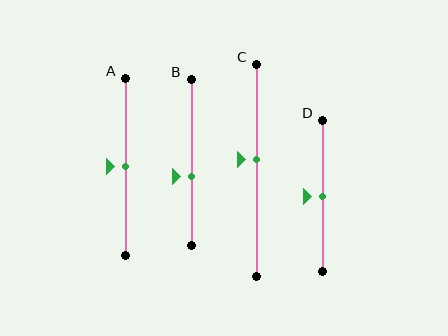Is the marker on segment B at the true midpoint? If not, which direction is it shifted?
No, the marker on segment B is shifted downward by about 8% of the segment length.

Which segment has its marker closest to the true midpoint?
Segment A has its marker closest to the true midpoint.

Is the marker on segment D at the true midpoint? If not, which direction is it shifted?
Yes, the marker on segment D is at the true midpoint.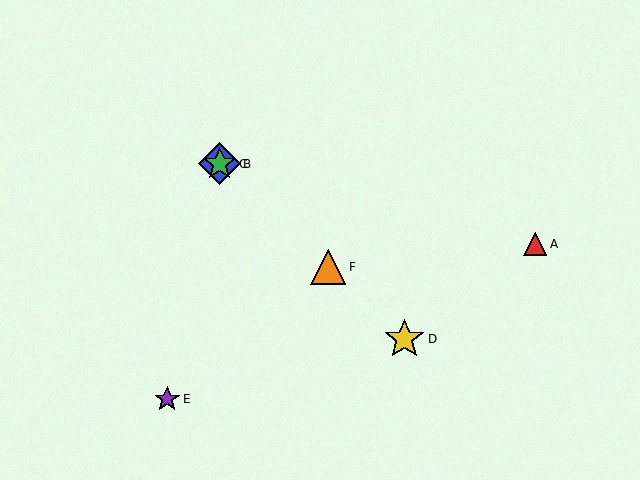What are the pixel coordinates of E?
Object E is at (167, 399).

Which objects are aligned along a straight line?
Objects B, C, D, F are aligned along a straight line.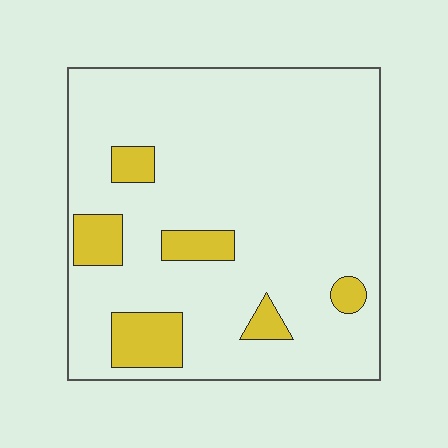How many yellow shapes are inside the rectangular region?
6.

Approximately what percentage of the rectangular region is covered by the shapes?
Approximately 15%.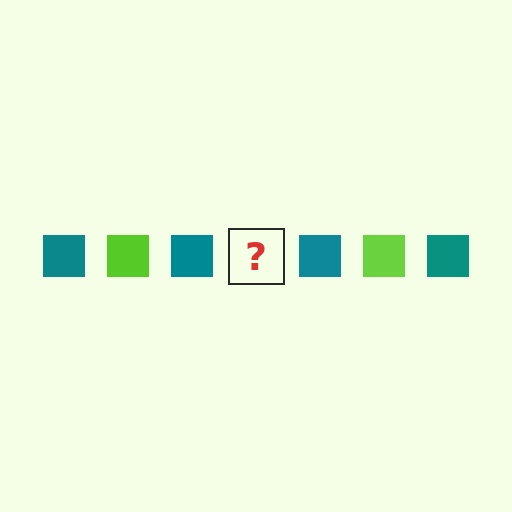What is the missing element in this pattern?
The missing element is a lime square.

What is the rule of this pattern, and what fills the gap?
The rule is that the pattern cycles through teal, lime squares. The gap should be filled with a lime square.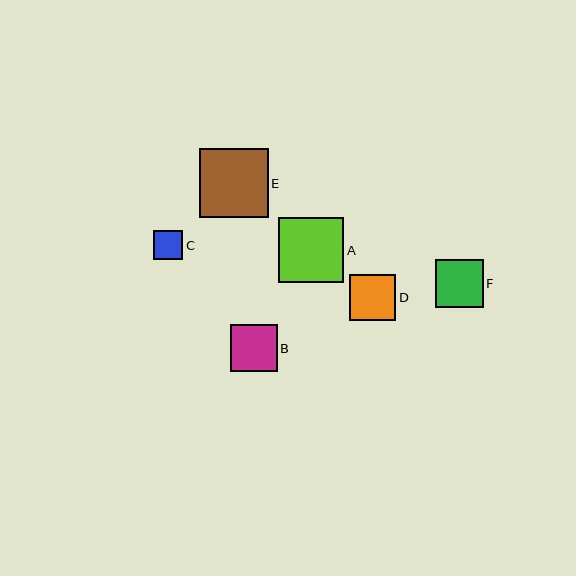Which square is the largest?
Square E is the largest with a size of approximately 69 pixels.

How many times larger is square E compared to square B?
Square E is approximately 1.5 times the size of square B.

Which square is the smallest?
Square C is the smallest with a size of approximately 29 pixels.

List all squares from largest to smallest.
From largest to smallest: E, A, F, B, D, C.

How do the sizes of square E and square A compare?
Square E and square A are approximately the same size.